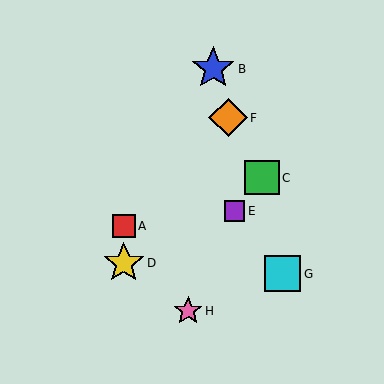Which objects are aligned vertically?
Objects A, D are aligned vertically.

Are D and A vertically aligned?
Yes, both are at x≈124.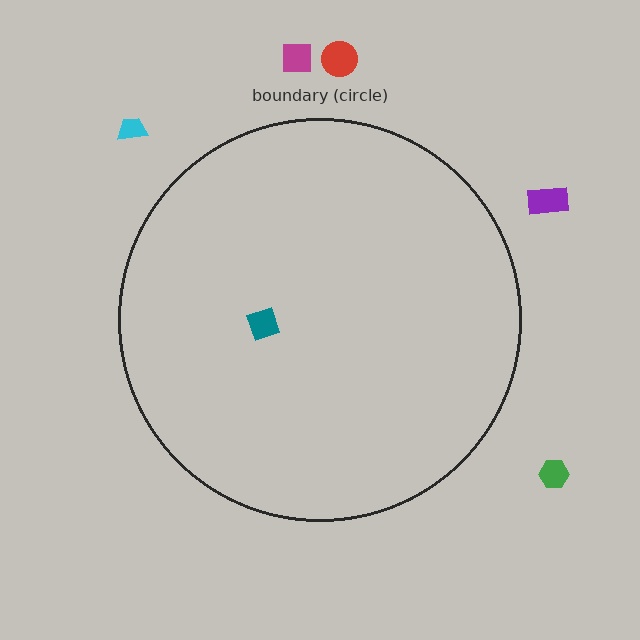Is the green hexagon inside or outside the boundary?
Outside.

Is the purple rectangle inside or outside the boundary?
Outside.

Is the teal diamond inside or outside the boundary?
Inside.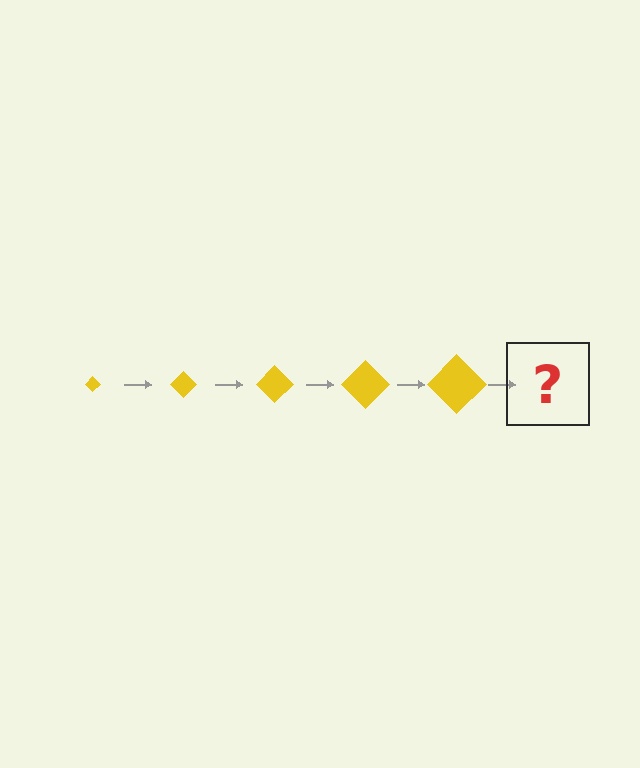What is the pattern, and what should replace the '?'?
The pattern is that the diamond gets progressively larger each step. The '?' should be a yellow diamond, larger than the previous one.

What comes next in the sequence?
The next element should be a yellow diamond, larger than the previous one.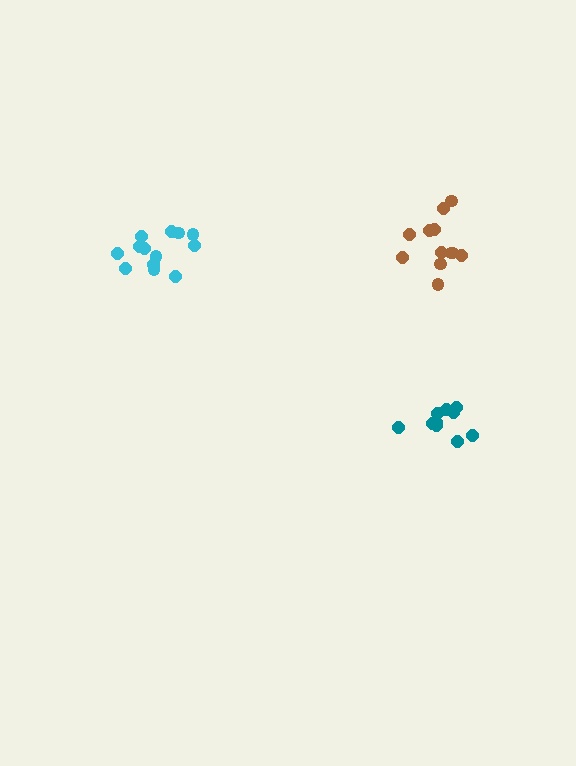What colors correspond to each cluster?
The clusters are colored: cyan, brown, teal.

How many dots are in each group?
Group 1: 13 dots, Group 2: 12 dots, Group 3: 10 dots (35 total).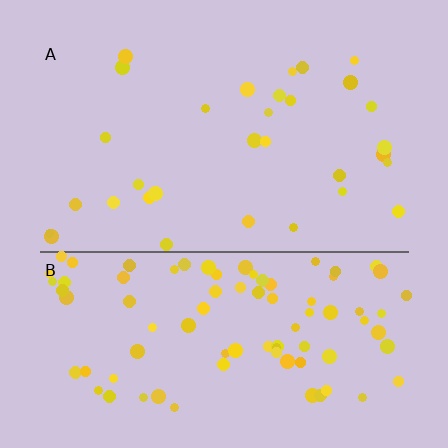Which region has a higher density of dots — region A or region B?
B (the bottom).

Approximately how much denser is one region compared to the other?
Approximately 2.9× — region B over region A.